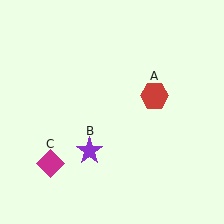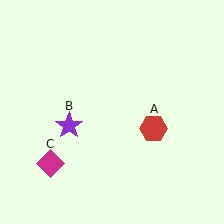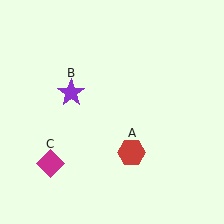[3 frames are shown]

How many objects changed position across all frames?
2 objects changed position: red hexagon (object A), purple star (object B).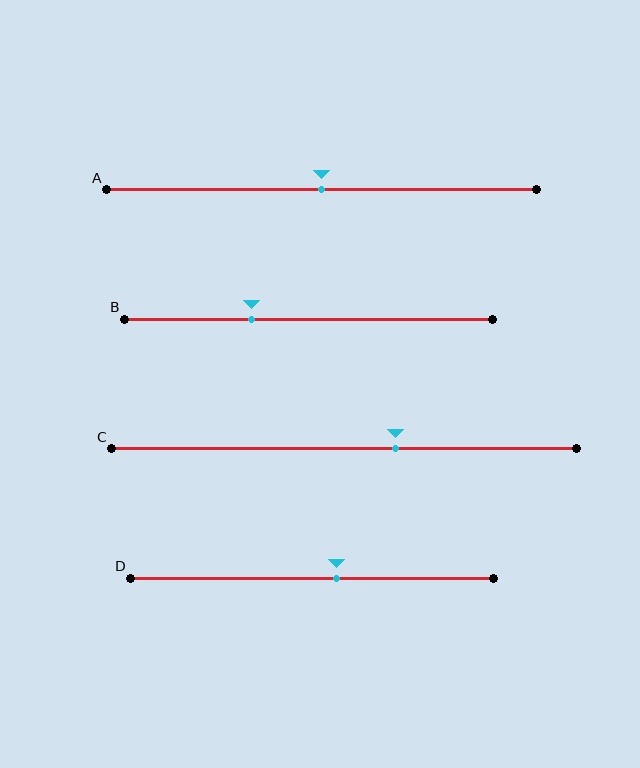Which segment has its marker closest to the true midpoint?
Segment A has its marker closest to the true midpoint.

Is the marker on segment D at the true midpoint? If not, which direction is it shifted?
No, the marker on segment D is shifted to the right by about 7% of the segment length.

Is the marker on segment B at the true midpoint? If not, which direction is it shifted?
No, the marker on segment B is shifted to the left by about 15% of the segment length.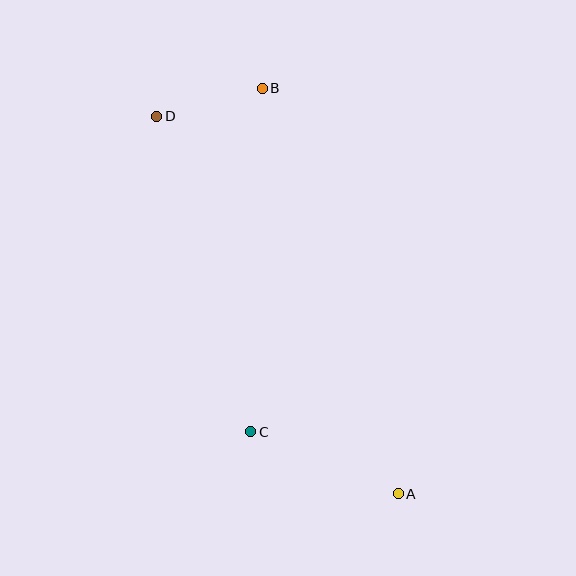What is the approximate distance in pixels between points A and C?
The distance between A and C is approximately 160 pixels.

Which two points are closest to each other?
Points B and D are closest to each other.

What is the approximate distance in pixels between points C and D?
The distance between C and D is approximately 329 pixels.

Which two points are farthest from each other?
Points A and D are farthest from each other.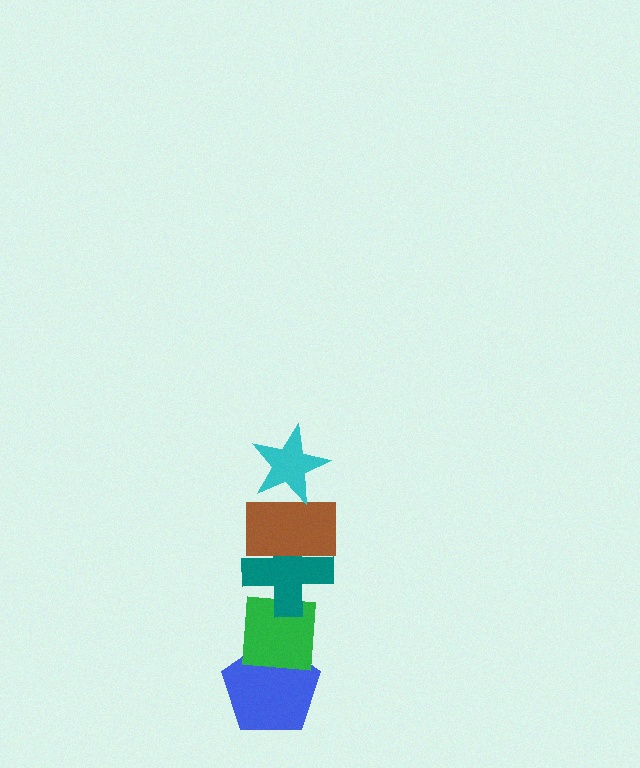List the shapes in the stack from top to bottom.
From top to bottom: the cyan star, the brown rectangle, the teal cross, the green square, the blue pentagon.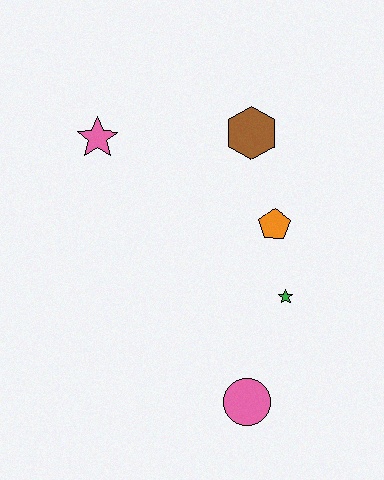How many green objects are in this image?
There is 1 green object.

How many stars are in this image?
There are 2 stars.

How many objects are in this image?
There are 5 objects.